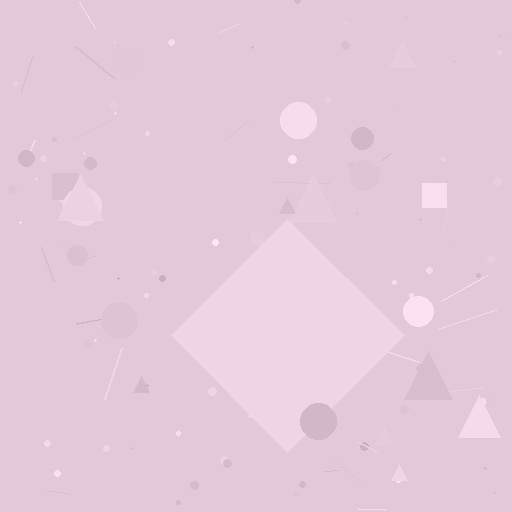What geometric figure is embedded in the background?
A diamond is embedded in the background.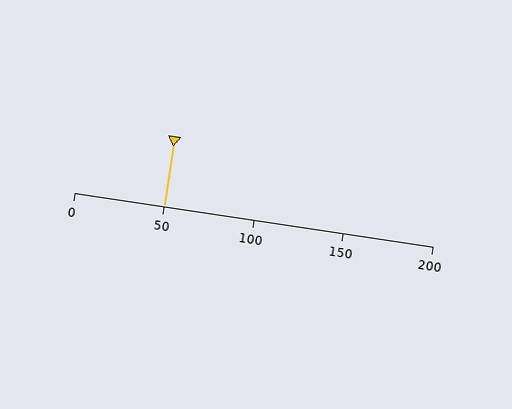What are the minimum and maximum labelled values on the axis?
The axis runs from 0 to 200.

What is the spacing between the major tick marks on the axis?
The major ticks are spaced 50 apart.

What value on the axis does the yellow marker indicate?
The marker indicates approximately 50.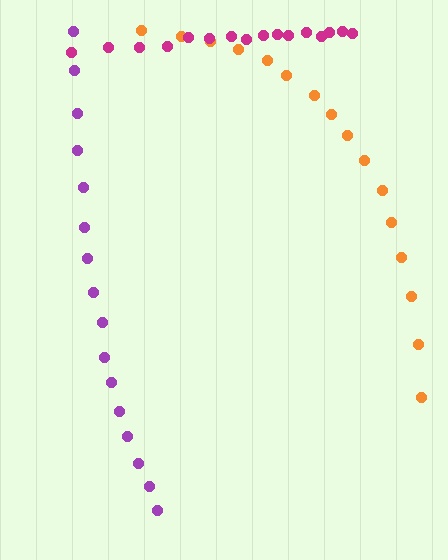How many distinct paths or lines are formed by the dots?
There are 3 distinct paths.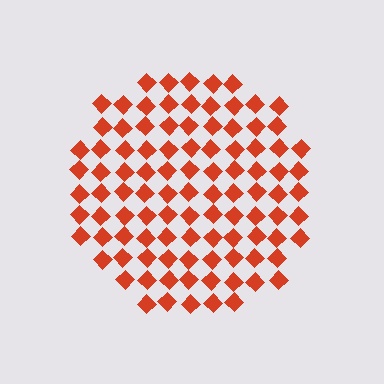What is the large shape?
The large shape is a circle.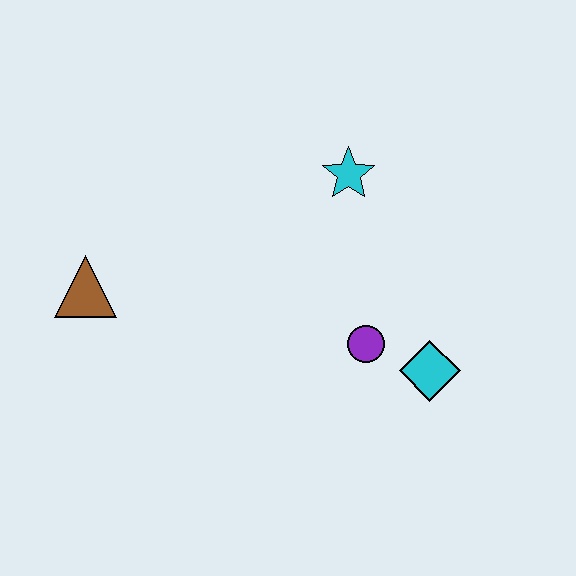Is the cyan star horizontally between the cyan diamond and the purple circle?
No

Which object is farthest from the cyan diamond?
The brown triangle is farthest from the cyan diamond.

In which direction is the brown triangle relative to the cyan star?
The brown triangle is to the left of the cyan star.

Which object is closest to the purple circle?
The cyan diamond is closest to the purple circle.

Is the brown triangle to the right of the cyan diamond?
No